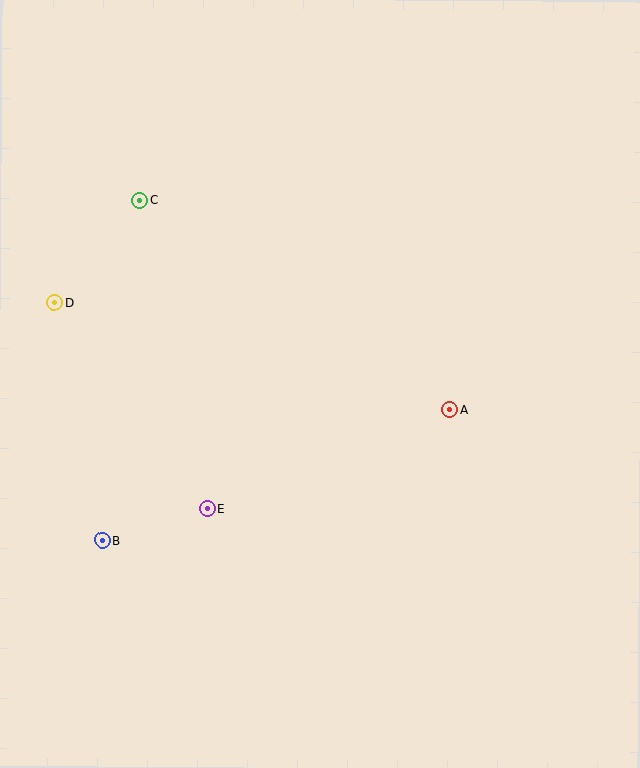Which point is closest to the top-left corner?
Point C is closest to the top-left corner.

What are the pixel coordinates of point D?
Point D is at (54, 303).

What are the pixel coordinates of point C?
Point C is at (140, 200).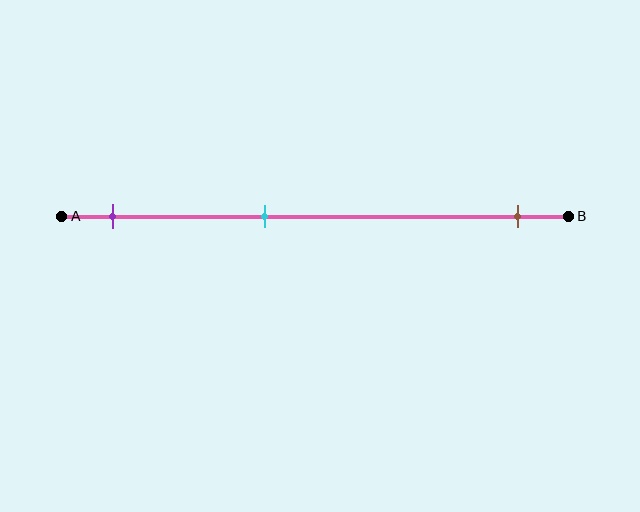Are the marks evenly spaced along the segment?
No, the marks are not evenly spaced.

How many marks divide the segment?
There are 3 marks dividing the segment.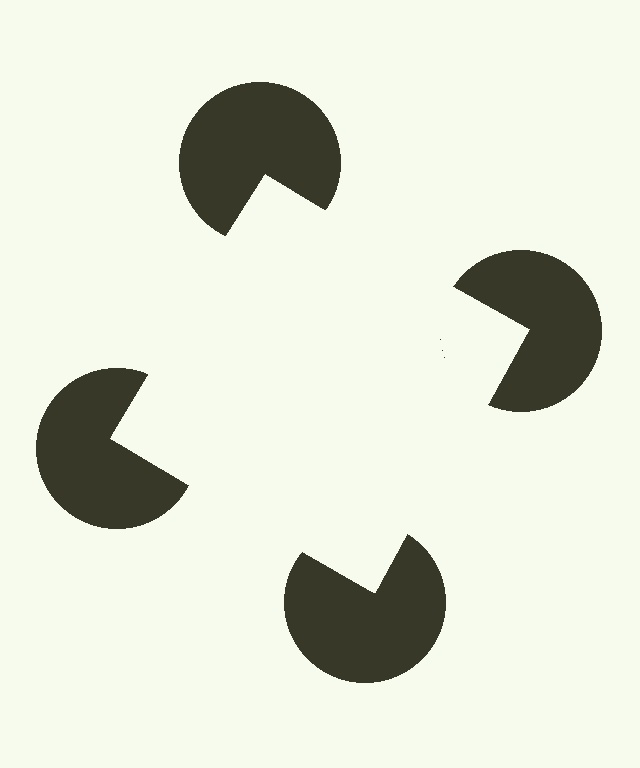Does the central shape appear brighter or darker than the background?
It typically appears slightly brighter than the background, even though no actual brightness change is drawn.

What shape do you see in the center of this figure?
An illusory square — its edges are inferred from the aligned wedge cuts in the pac-man discs, not physically drawn.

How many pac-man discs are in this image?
There are 4 — one at each vertex of the illusory square.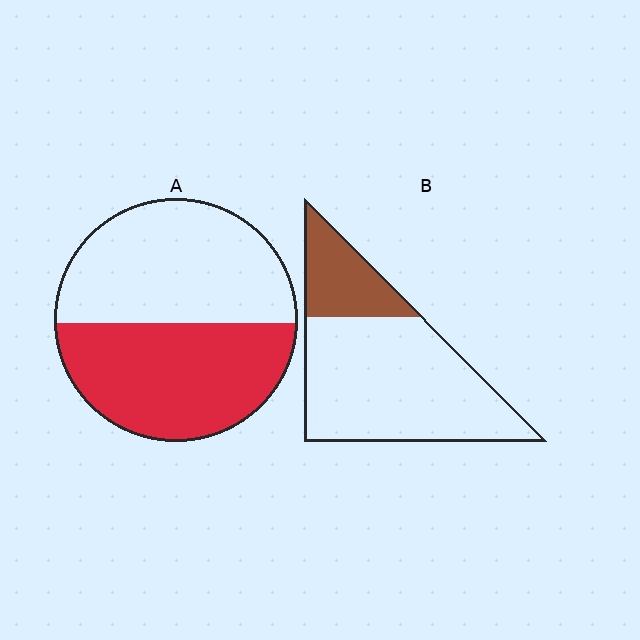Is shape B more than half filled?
No.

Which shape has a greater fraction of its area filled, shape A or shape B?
Shape A.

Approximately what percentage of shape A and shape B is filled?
A is approximately 50% and B is approximately 25%.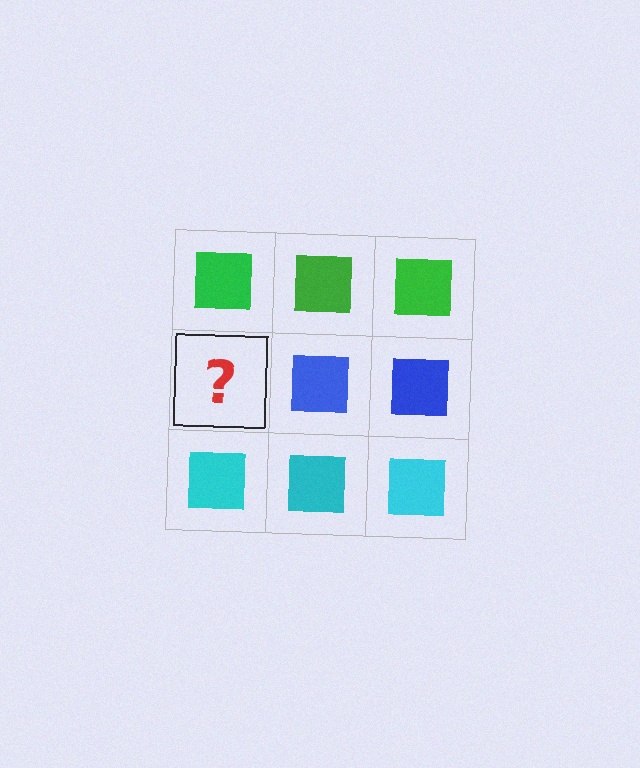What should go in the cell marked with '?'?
The missing cell should contain a blue square.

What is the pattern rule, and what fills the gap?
The rule is that each row has a consistent color. The gap should be filled with a blue square.